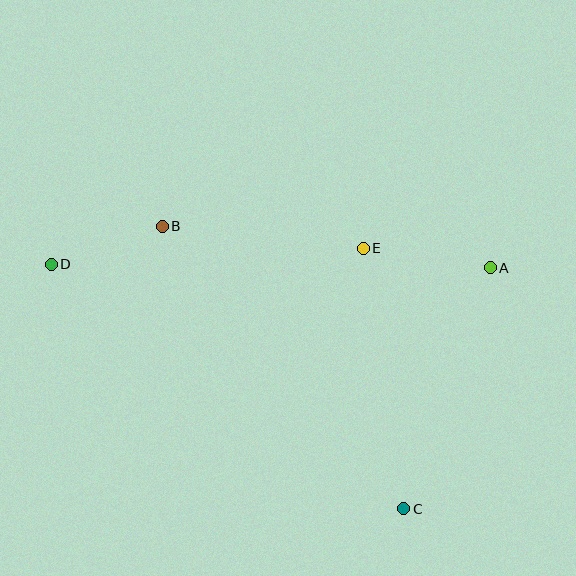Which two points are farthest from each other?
Points A and D are farthest from each other.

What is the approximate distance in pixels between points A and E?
The distance between A and E is approximately 128 pixels.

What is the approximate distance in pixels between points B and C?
The distance between B and C is approximately 372 pixels.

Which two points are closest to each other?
Points B and D are closest to each other.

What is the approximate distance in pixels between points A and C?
The distance between A and C is approximately 256 pixels.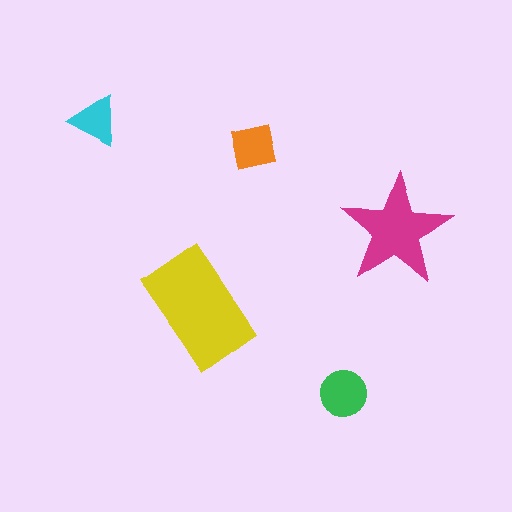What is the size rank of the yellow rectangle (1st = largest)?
1st.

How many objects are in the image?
There are 5 objects in the image.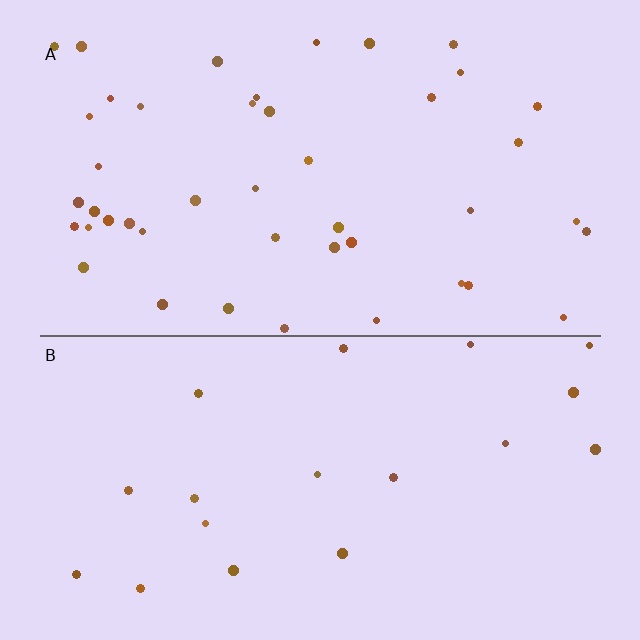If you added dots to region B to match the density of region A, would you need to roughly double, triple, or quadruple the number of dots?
Approximately double.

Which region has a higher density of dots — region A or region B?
A (the top).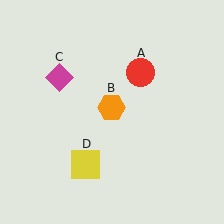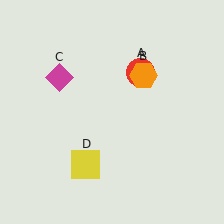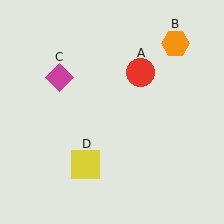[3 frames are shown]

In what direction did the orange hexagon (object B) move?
The orange hexagon (object B) moved up and to the right.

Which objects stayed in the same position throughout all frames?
Red circle (object A) and magenta diamond (object C) and yellow square (object D) remained stationary.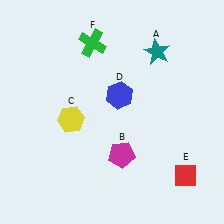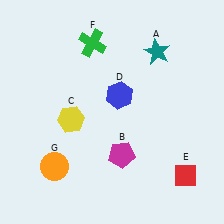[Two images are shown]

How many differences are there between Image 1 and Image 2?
There is 1 difference between the two images.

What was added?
An orange circle (G) was added in Image 2.